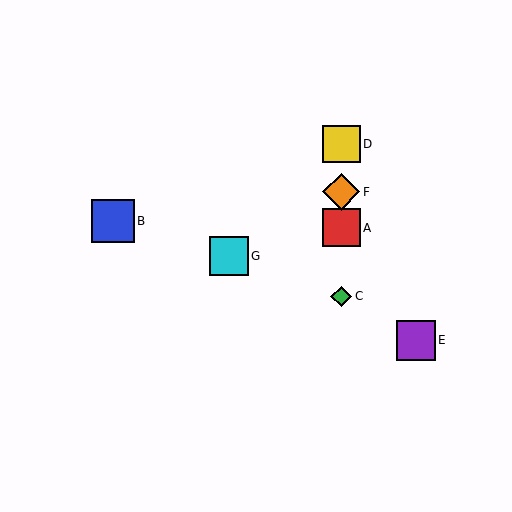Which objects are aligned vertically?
Objects A, C, D, F are aligned vertically.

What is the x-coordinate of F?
Object F is at x≈341.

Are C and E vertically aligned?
No, C is at x≈341 and E is at x≈416.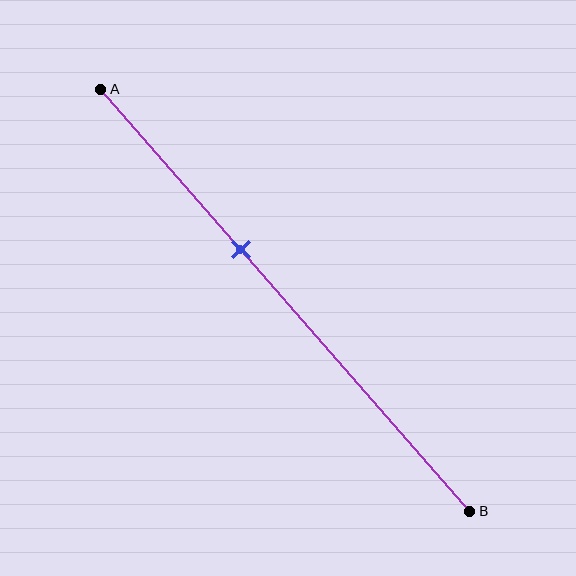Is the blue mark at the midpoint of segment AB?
No, the mark is at about 40% from A, not at the 50% midpoint.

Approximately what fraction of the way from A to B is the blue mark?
The blue mark is approximately 40% of the way from A to B.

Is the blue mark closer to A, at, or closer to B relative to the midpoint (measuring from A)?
The blue mark is closer to point A than the midpoint of segment AB.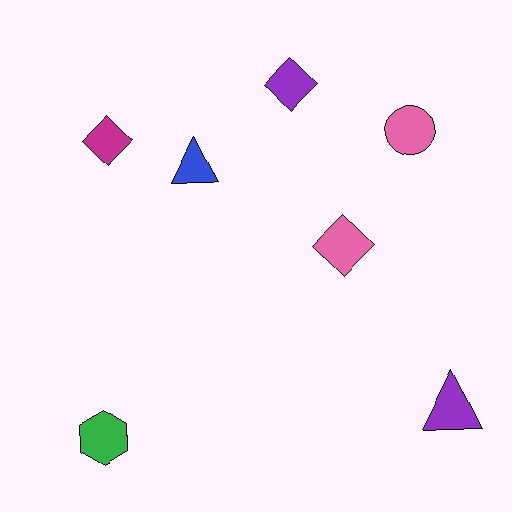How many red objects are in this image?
There are no red objects.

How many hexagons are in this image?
There is 1 hexagon.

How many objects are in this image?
There are 7 objects.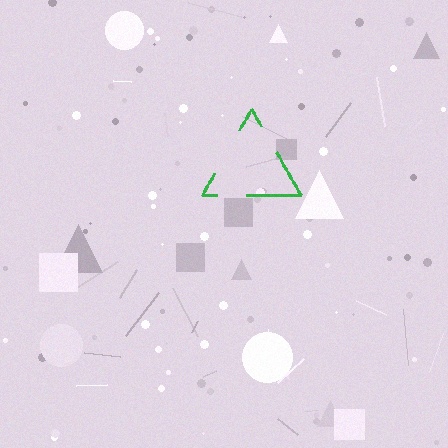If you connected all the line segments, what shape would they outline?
They would outline a triangle.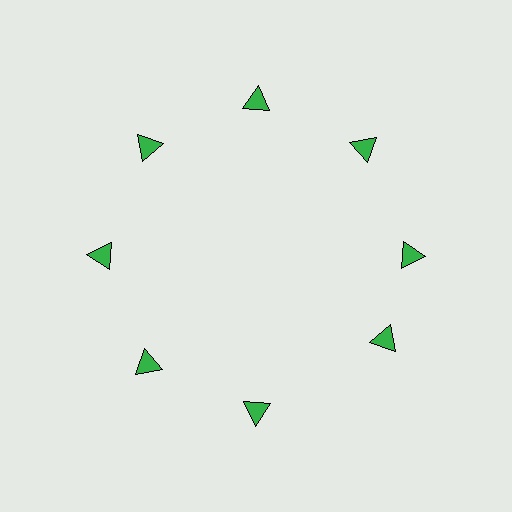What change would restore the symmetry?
The symmetry would be restored by rotating it back into even spacing with its neighbors so that all 8 triangles sit at equal angles and equal distance from the center.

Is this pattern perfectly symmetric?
No. The 8 green triangles are arranged in a ring, but one element near the 4 o'clock position is rotated out of alignment along the ring, breaking the 8-fold rotational symmetry.